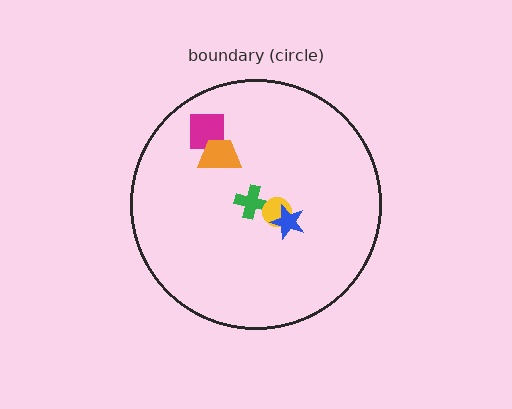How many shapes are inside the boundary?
5 inside, 0 outside.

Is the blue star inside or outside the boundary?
Inside.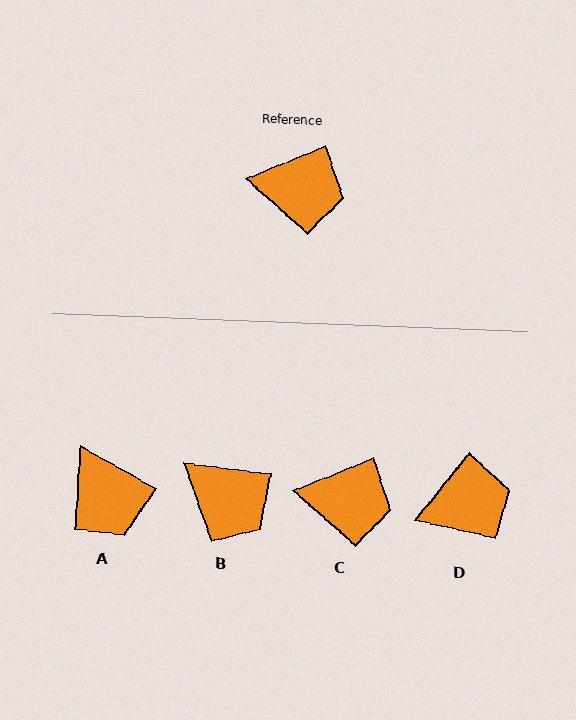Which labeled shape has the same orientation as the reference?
C.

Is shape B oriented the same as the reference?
No, it is off by about 30 degrees.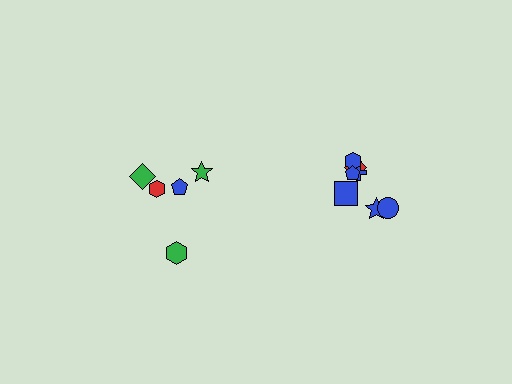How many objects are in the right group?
There are 7 objects.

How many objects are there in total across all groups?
There are 12 objects.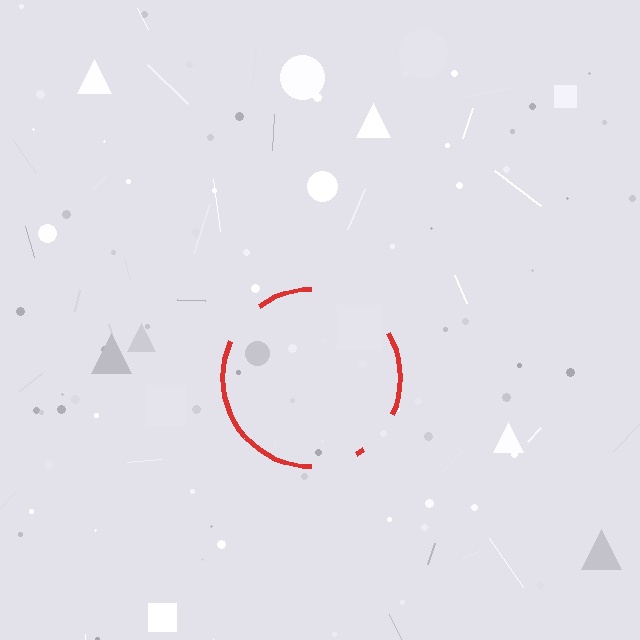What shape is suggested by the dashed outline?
The dashed outline suggests a circle.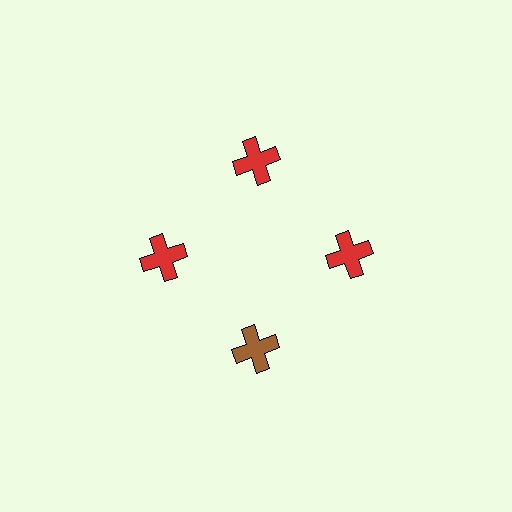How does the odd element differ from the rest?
It has a different color: brown instead of red.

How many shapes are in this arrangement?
There are 4 shapes arranged in a ring pattern.